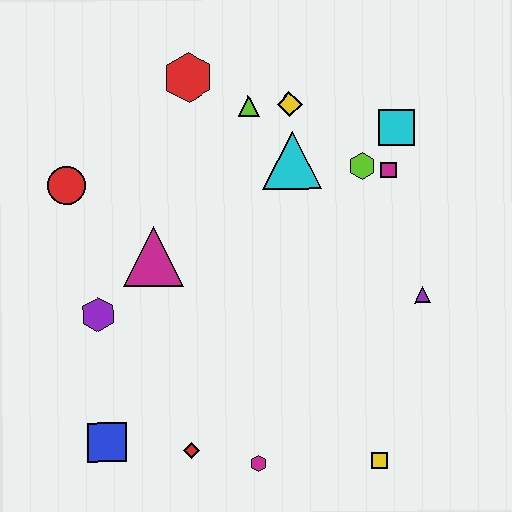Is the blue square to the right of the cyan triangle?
No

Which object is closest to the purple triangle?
The magenta square is closest to the purple triangle.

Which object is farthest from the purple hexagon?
The cyan square is farthest from the purple hexagon.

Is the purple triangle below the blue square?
No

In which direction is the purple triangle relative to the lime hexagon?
The purple triangle is below the lime hexagon.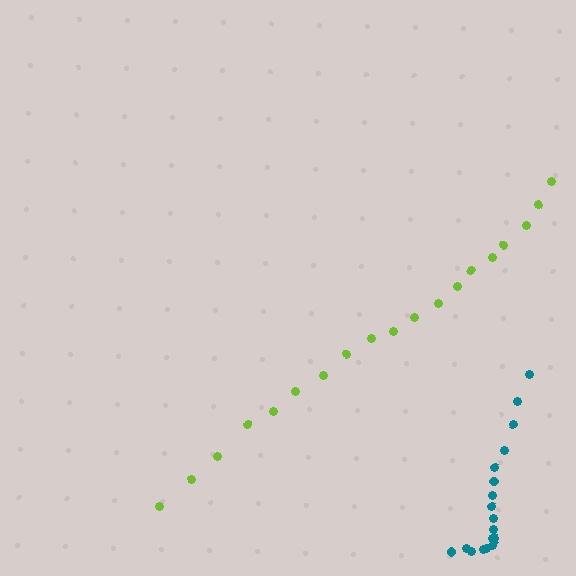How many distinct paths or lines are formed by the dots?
There are 2 distinct paths.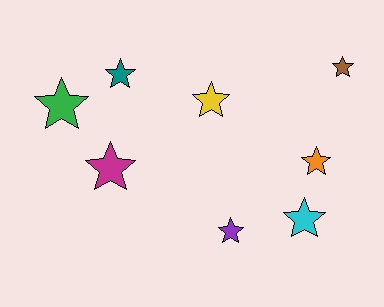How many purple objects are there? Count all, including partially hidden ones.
There is 1 purple object.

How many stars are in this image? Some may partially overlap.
There are 8 stars.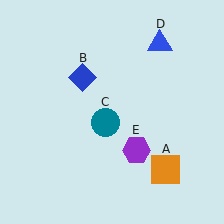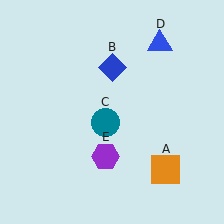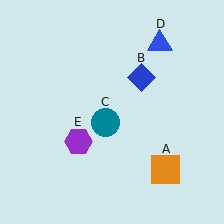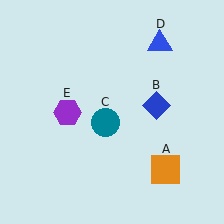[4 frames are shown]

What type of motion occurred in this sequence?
The blue diamond (object B), purple hexagon (object E) rotated clockwise around the center of the scene.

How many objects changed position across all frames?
2 objects changed position: blue diamond (object B), purple hexagon (object E).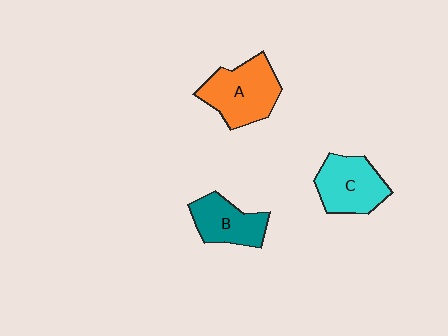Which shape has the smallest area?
Shape B (teal).